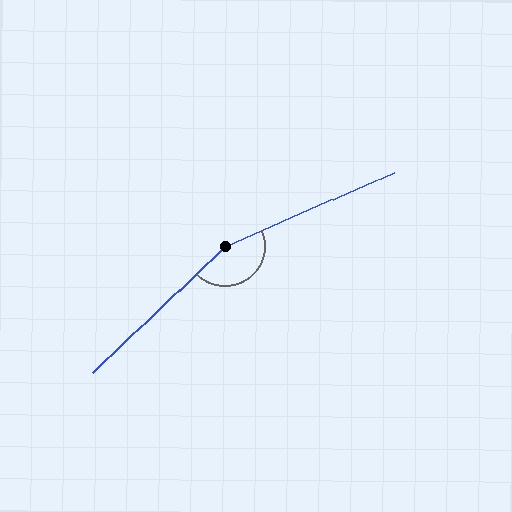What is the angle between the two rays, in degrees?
Approximately 160 degrees.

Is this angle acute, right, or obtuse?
It is obtuse.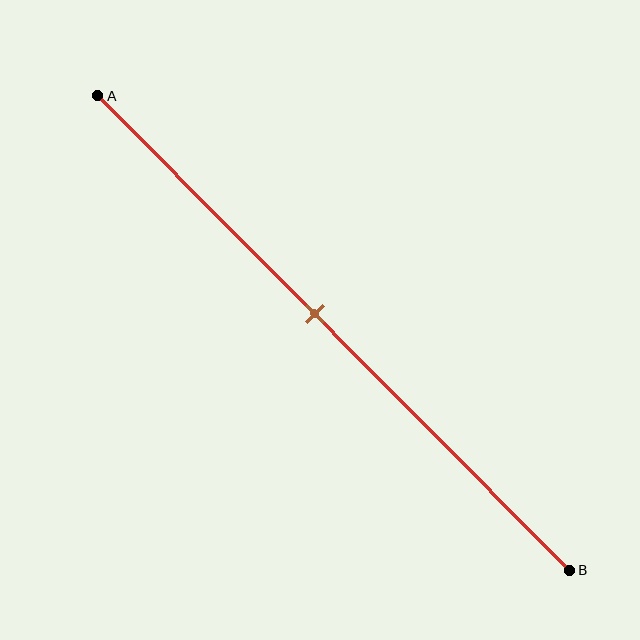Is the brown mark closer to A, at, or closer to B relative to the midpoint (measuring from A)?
The brown mark is closer to point A than the midpoint of segment AB.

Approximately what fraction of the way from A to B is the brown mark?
The brown mark is approximately 45% of the way from A to B.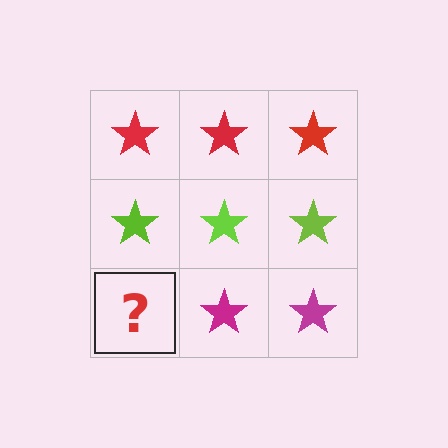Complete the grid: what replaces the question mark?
The question mark should be replaced with a magenta star.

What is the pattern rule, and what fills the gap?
The rule is that each row has a consistent color. The gap should be filled with a magenta star.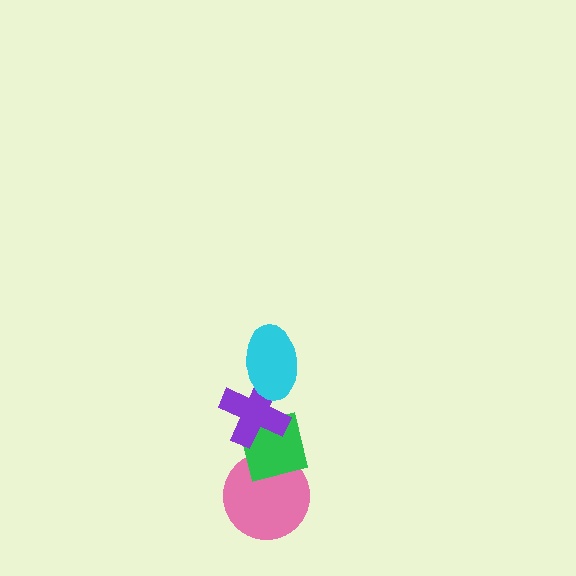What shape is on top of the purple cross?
The cyan ellipse is on top of the purple cross.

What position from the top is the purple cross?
The purple cross is 2nd from the top.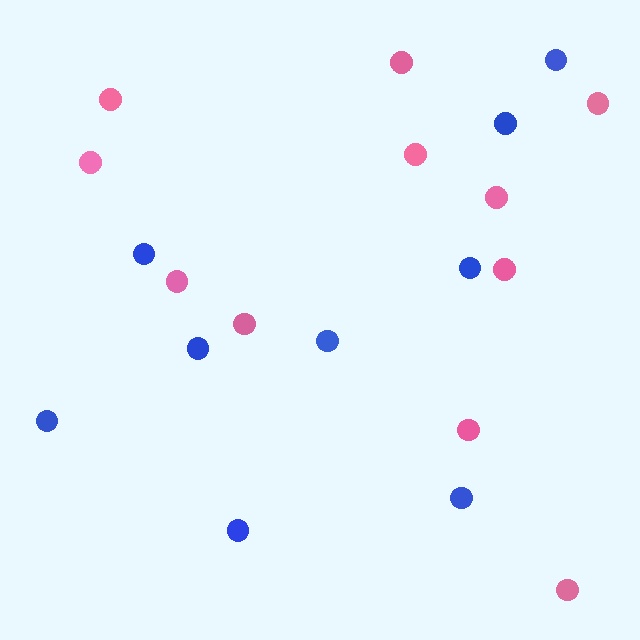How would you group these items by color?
There are 2 groups: one group of pink circles (11) and one group of blue circles (9).